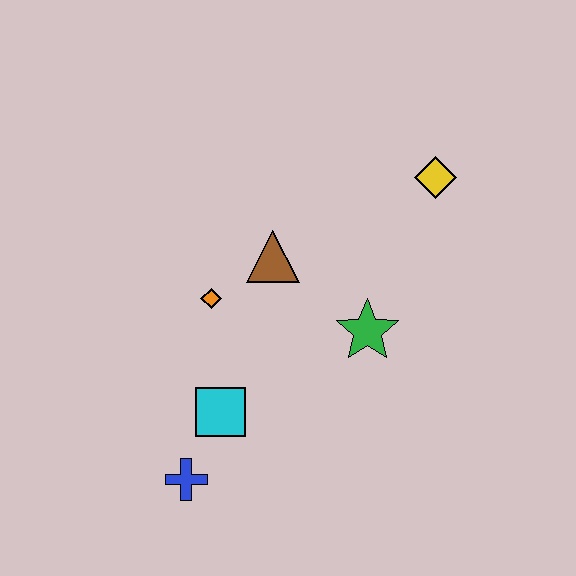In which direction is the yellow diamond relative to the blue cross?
The yellow diamond is above the blue cross.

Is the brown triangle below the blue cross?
No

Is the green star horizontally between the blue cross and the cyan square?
No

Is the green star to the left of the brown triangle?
No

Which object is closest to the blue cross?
The cyan square is closest to the blue cross.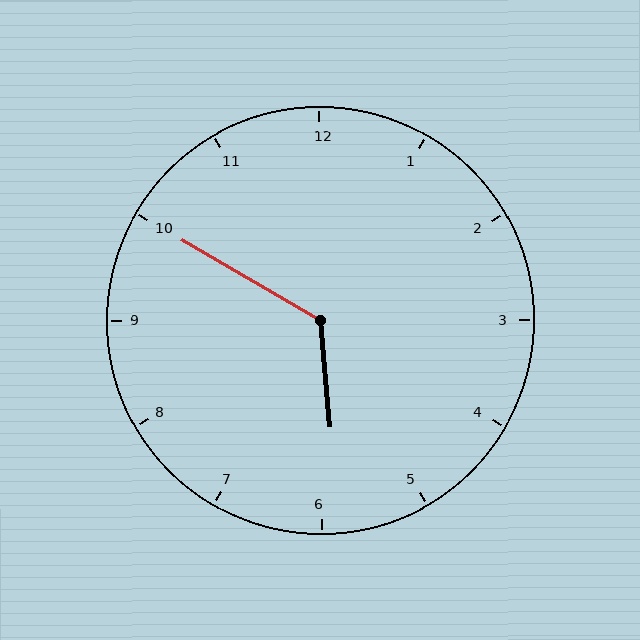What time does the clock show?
5:50.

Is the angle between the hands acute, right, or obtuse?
It is obtuse.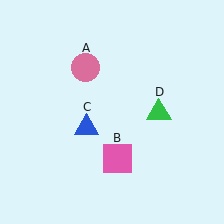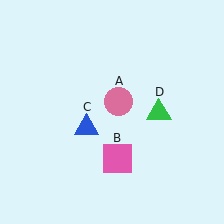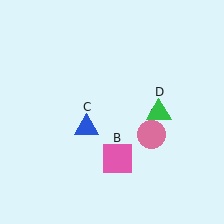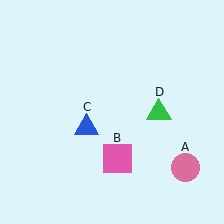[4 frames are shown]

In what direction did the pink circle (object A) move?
The pink circle (object A) moved down and to the right.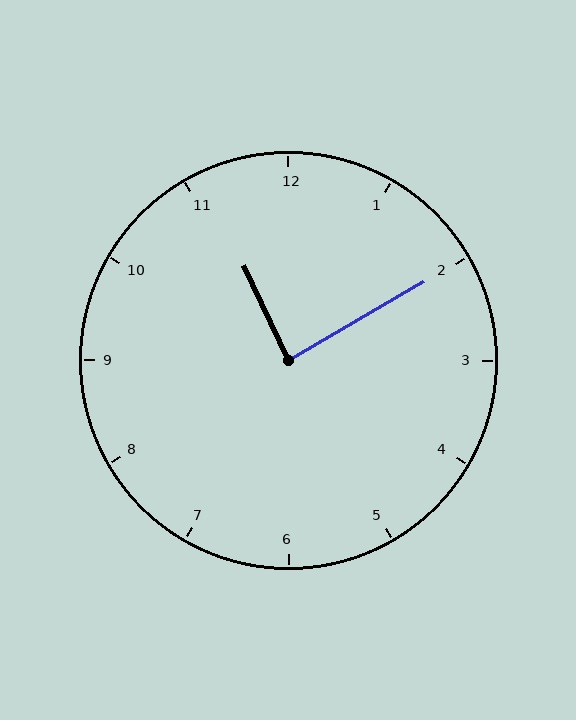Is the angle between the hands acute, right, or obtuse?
It is right.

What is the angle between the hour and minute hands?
Approximately 85 degrees.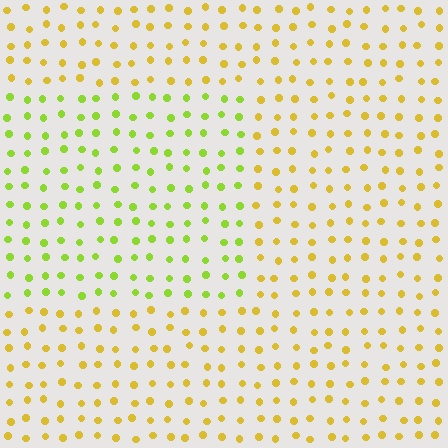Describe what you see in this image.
The image is filled with small yellow elements in a uniform arrangement. A rectangle-shaped region is visible where the elements are tinted to a slightly different hue, forming a subtle color boundary.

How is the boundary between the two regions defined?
The boundary is defined purely by a slight shift in hue (about 38 degrees). Spacing, size, and orientation are identical on both sides.